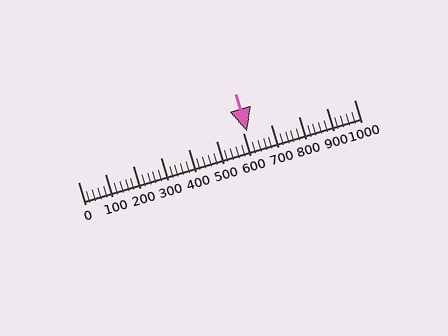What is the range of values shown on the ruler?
The ruler shows values from 0 to 1000.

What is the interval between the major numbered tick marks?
The major tick marks are spaced 100 units apart.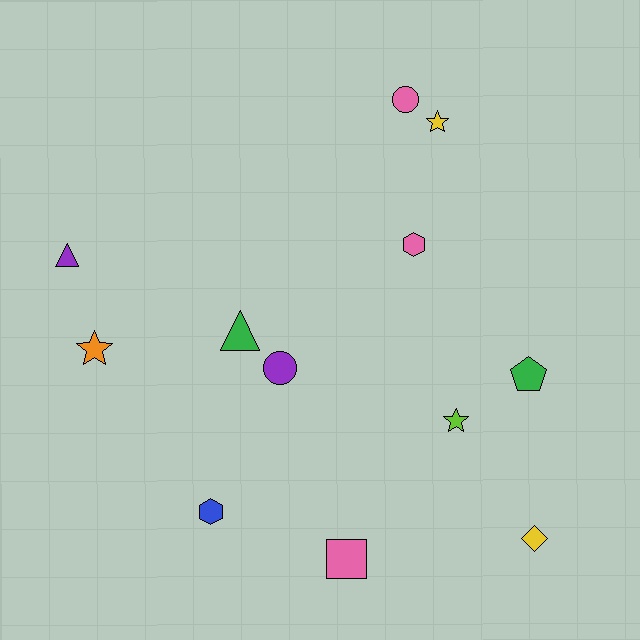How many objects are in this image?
There are 12 objects.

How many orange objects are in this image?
There is 1 orange object.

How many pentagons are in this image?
There is 1 pentagon.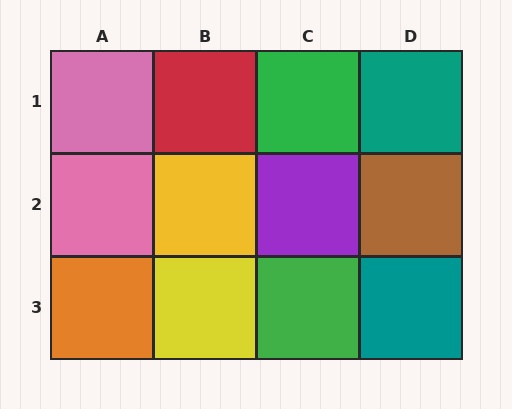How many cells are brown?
1 cell is brown.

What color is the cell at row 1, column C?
Green.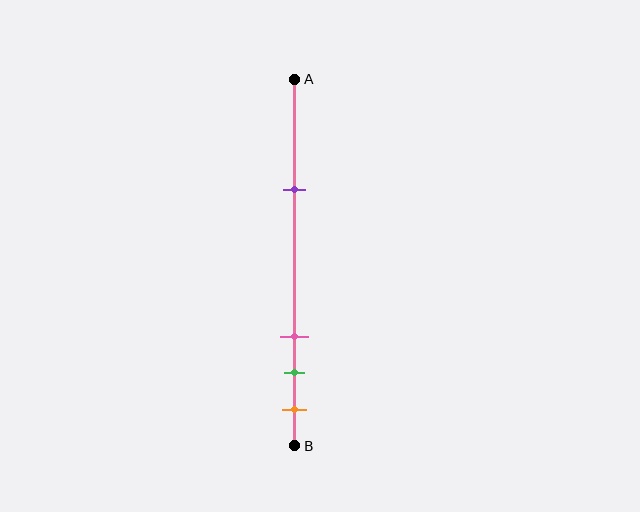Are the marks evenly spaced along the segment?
No, the marks are not evenly spaced.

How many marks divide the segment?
There are 4 marks dividing the segment.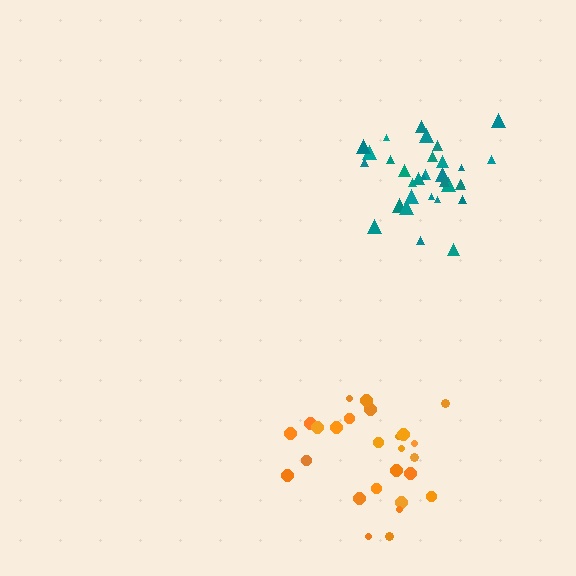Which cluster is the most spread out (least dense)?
Orange.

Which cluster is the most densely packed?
Teal.